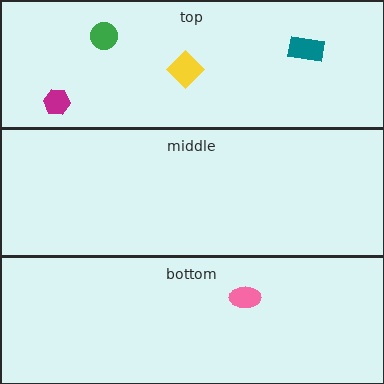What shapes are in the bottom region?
The pink ellipse.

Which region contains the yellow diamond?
The top region.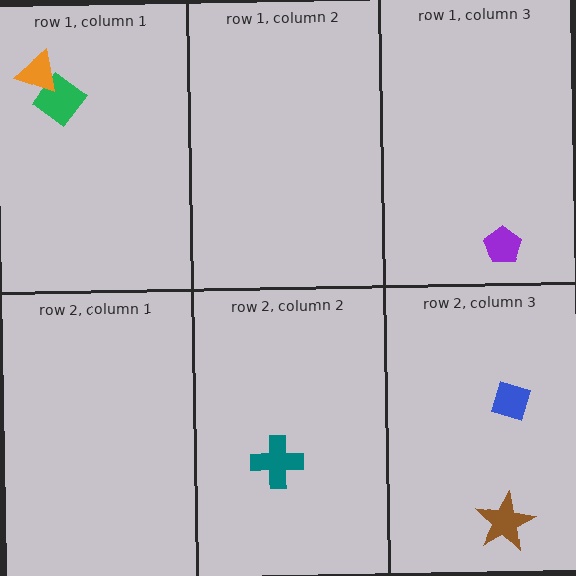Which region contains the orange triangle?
The row 1, column 1 region.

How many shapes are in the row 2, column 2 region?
1.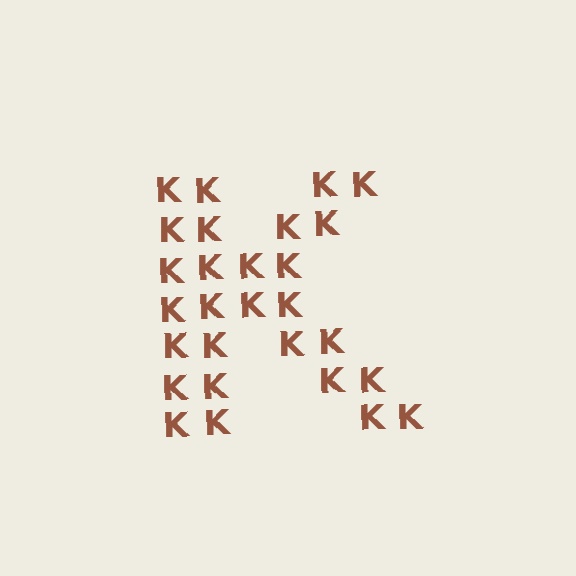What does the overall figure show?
The overall figure shows the letter K.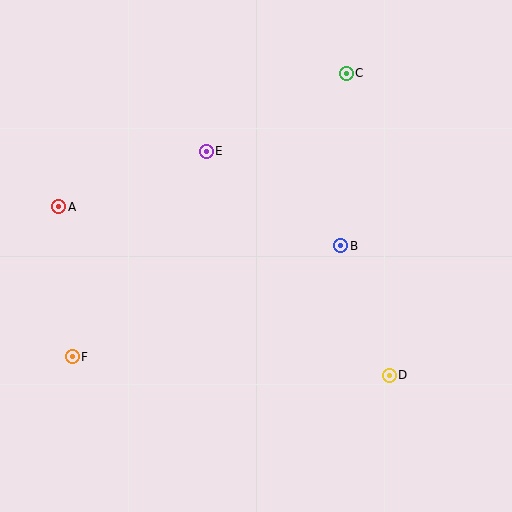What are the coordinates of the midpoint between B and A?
The midpoint between B and A is at (200, 226).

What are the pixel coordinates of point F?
Point F is at (72, 357).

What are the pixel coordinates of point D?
Point D is at (389, 375).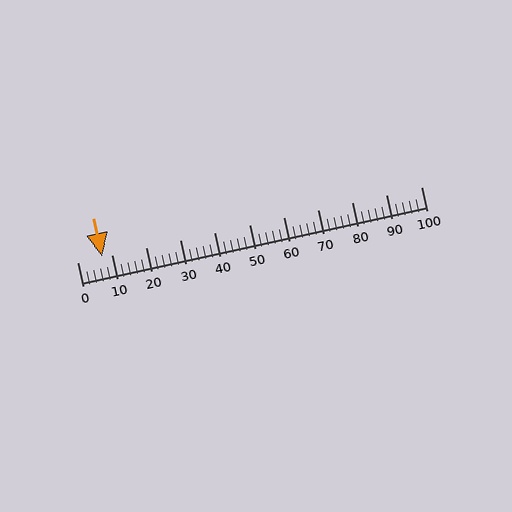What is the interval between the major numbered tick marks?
The major tick marks are spaced 10 units apart.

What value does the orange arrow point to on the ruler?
The orange arrow points to approximately 7.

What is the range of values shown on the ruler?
The ruler shows values from 0 to 100.